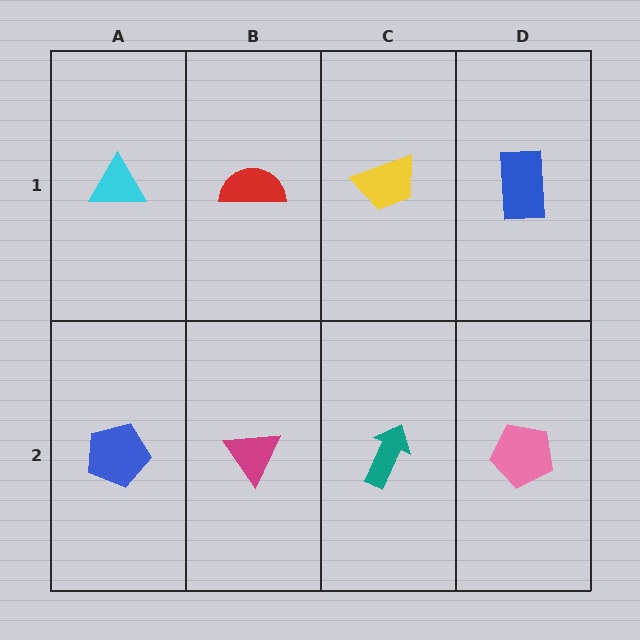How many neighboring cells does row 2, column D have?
2.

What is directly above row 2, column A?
A cyan triangle.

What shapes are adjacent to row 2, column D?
A blue rectangle (row 1, column D), a teal arrow (row 2, column C).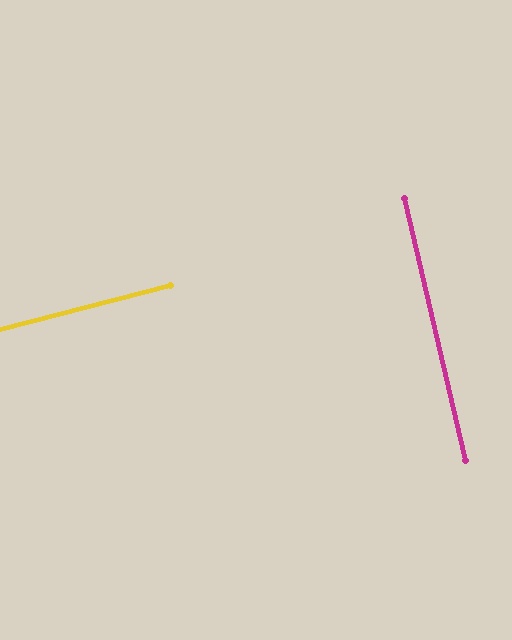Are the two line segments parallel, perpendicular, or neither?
Perpendicular — they meet at approximately 89°.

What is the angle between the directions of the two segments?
Approximately 89 degrees.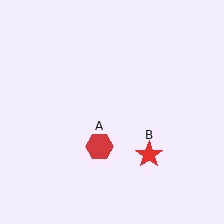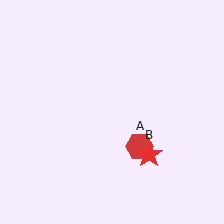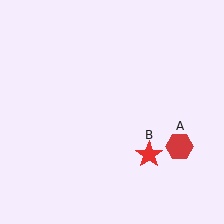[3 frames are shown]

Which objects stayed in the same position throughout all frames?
Red star (object B) remained stationary.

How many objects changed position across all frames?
1 object changed position: red hexagon (object A).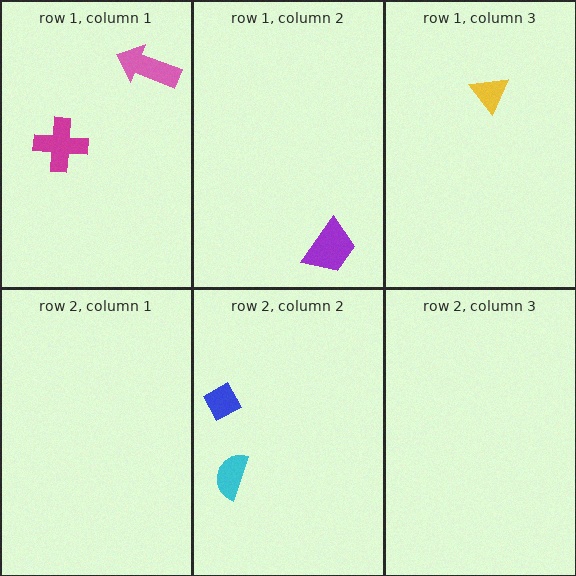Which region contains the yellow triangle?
The row 1, column 3 region.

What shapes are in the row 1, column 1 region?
The magenta cross, the pink arrow.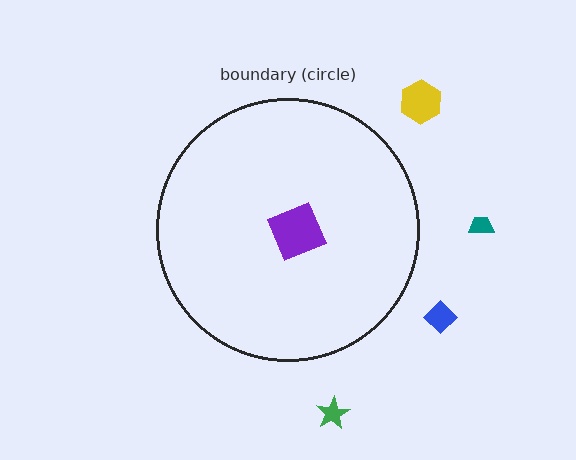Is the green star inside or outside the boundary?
Outside.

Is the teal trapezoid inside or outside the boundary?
Outside.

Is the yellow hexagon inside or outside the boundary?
Outside.